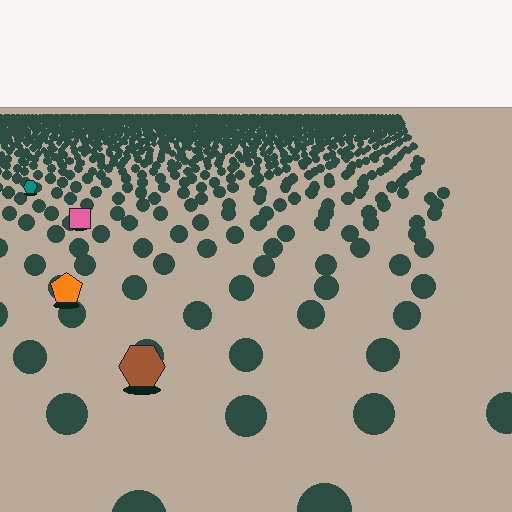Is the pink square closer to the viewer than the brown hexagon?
No. The brown hexagon is closer — you can tell from the texture gradient: the ground texture is coarser near it.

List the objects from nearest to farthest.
From nearest to farthest: the brown hexagon, the orange pentagon, the pink square, the teal hexagon.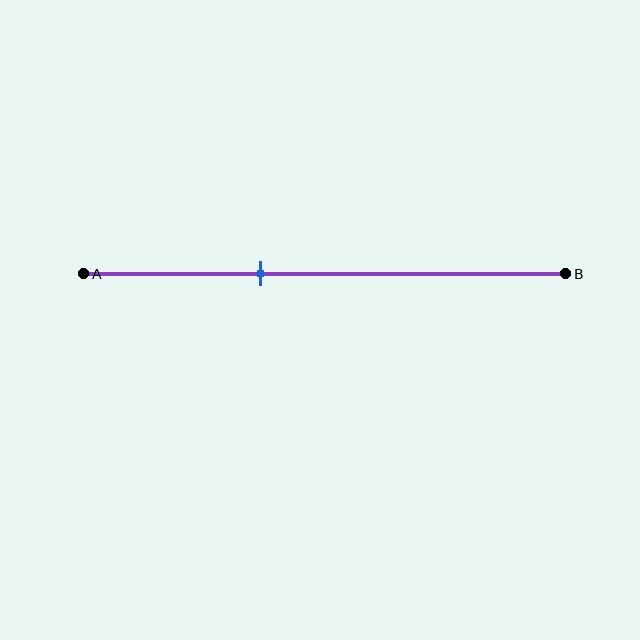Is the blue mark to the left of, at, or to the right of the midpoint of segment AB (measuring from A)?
The blue mark is to the left of the midpoint of segment AB.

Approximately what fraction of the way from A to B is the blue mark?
The blue mark is approximately 35% of the way from A to B.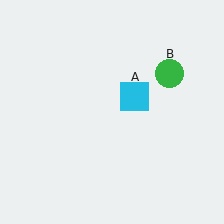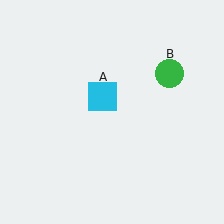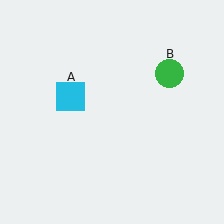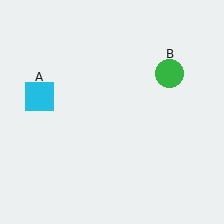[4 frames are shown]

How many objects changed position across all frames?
1 object changed position: cyan square (object A).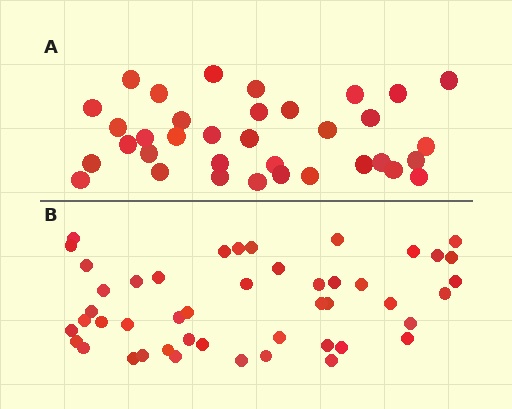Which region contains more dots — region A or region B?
Region B (the bottom region) has more dots.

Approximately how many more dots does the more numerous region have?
Region B has roughly 12 or so more dots than region A.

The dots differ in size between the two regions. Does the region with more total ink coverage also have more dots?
No. Region A has more total ink coverage because its dots are larger, but region B actually contains more individual dots. Total area can be misleading — the number of items is what matters here.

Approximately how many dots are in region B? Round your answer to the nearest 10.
About 50 dots. (The exact count is 47, which rounds to 50.)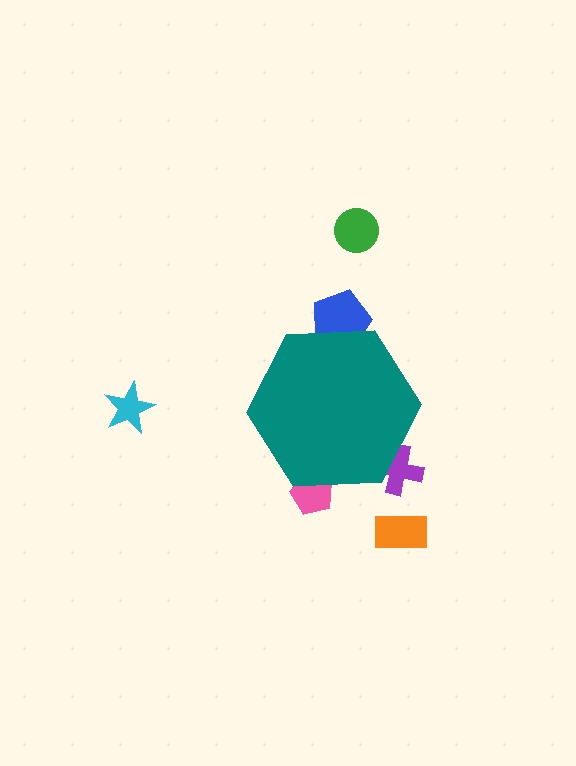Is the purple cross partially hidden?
Yes, the purple cross is partially hidden behind the teal hexagon.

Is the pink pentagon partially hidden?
Yes, the pink pentagon is partially hidden behind the teal hexagon.